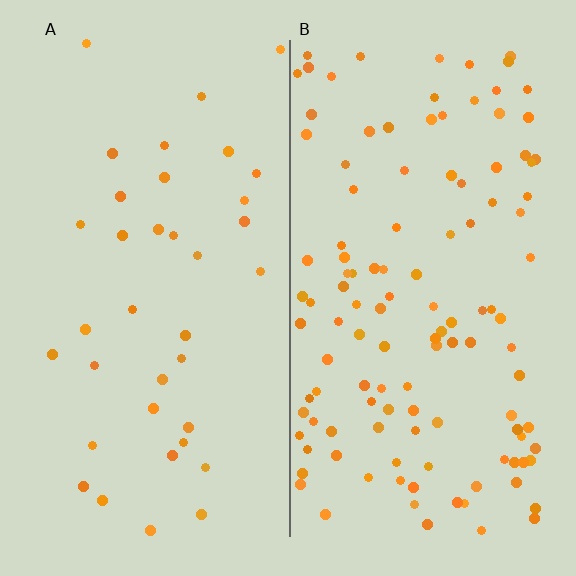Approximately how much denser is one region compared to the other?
Approximately 3.3× — region B over region A.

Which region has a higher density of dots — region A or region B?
B (the right).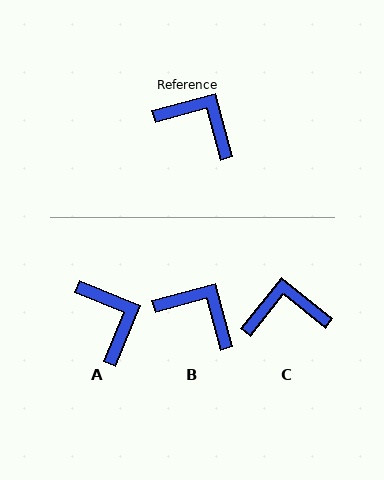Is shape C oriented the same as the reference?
No, it is off by about 37 degrees.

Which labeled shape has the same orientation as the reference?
B.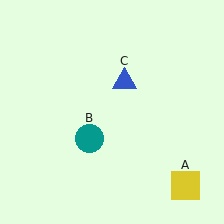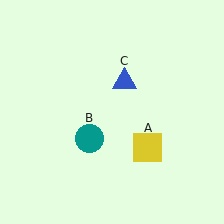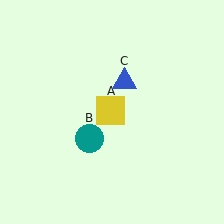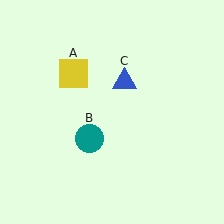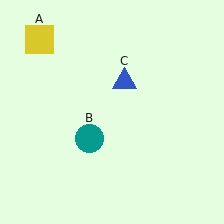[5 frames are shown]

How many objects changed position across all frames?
1 object changed position: yellow square (object A).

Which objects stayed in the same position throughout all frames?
Teal circle (object B) and blue triangle (object C) remained stationary.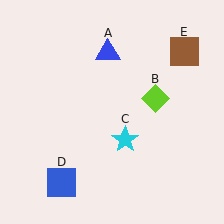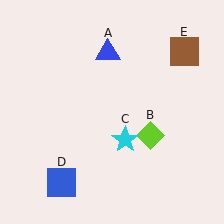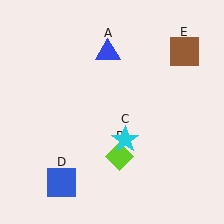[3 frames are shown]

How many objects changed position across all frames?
1 object changed position: lime diamond (object B).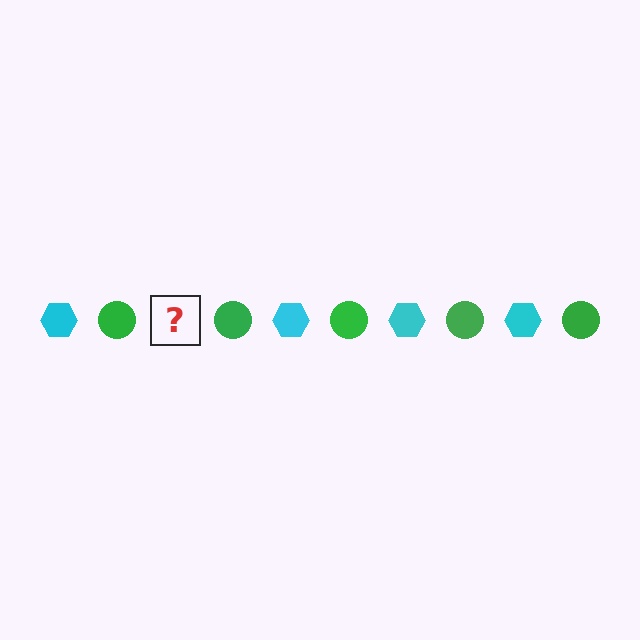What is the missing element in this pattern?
The missing element is a cyan hexagon.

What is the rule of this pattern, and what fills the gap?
The rule is that the pattern alternates between cyan hexagon and green circle. The gap should be filled with a cyan hexagon.